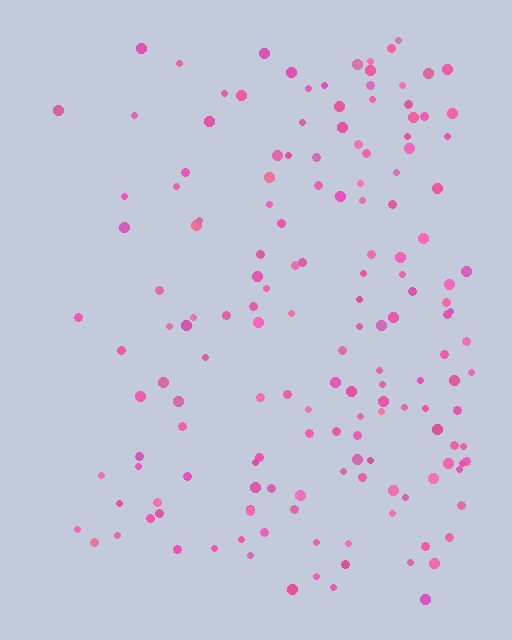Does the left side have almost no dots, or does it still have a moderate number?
Still a moderate number, just noticeably fewer than the right.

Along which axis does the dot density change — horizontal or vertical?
Horizontal.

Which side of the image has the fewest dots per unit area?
The left.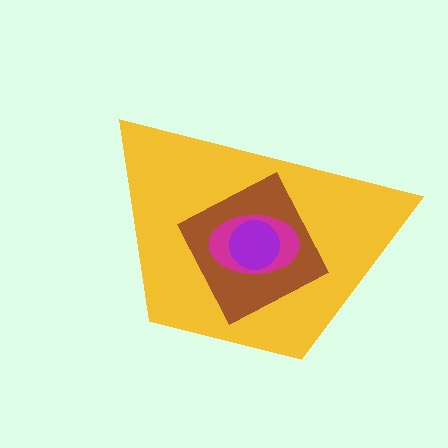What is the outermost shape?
The yellow trapezoid.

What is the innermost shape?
The purple circle.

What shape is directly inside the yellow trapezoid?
The brown diamond.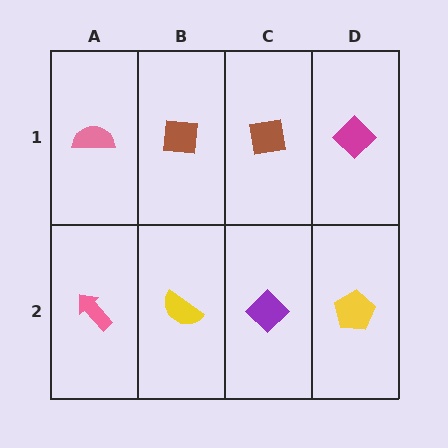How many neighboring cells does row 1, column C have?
3.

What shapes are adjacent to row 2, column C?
A brown square (row 1, column C), a yellow semicircle (row 2, column B), a yellow pentagon (row 2, column D).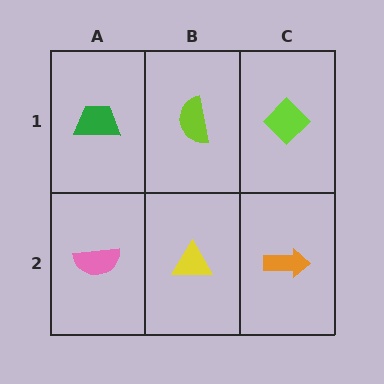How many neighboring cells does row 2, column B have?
3.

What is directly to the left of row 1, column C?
A lime semicircle.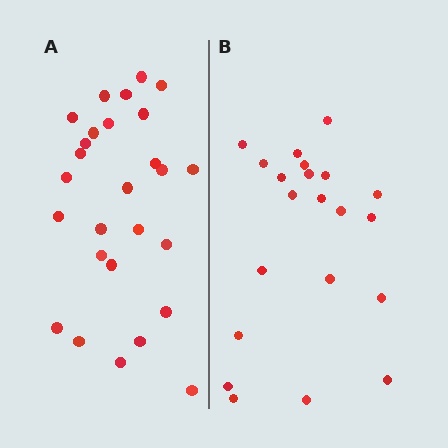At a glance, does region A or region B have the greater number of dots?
Region A (the left region) has more dots.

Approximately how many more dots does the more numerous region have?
Region A has about 6 more dots than region B.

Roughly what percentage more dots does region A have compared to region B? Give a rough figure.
About 30% more.